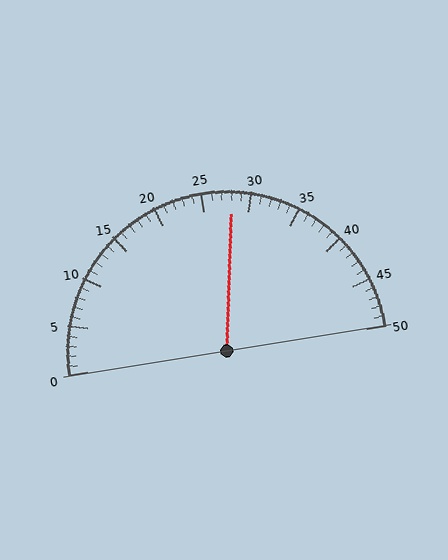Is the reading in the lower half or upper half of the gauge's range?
The reading is in the upper half of the range (0 to 50).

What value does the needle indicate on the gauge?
The needle indicates approximately 28.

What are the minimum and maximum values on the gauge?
The gauge ranges from 0 to 50.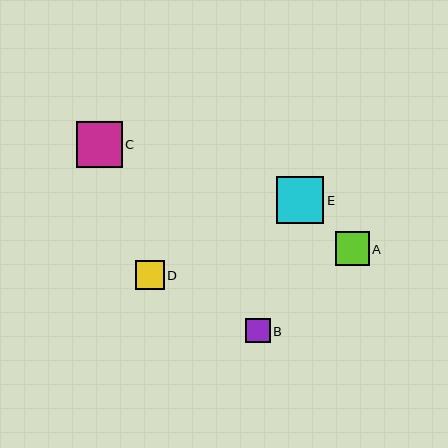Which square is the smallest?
Square B is the smallest with a size of approximately 24 pixels.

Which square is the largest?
Square E is the largest with a size of approximately 47 pixels.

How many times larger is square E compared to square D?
Square E is approximately 1.6 times the size of square D.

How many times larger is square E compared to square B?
Square E is approximately 2.0 times the size of square B.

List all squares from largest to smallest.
From largest to smallest: E, C, A, D, B.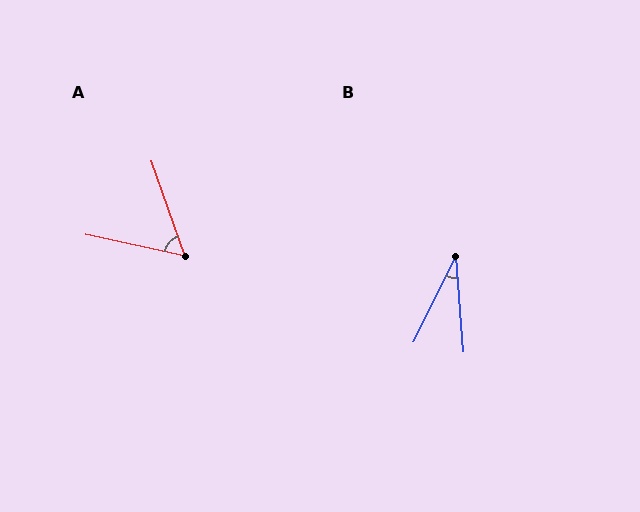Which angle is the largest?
A, at approximately 59 degrees.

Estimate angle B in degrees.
Approximately 31 degrees.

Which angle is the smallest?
B, at approximately 31 degrees.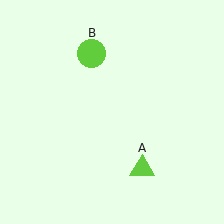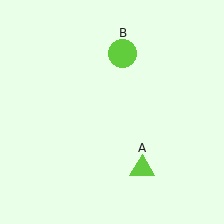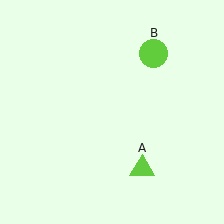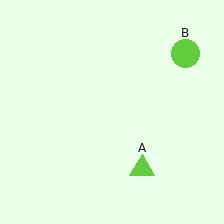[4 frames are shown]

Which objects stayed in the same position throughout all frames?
Lime triangle (object A) remained stationary.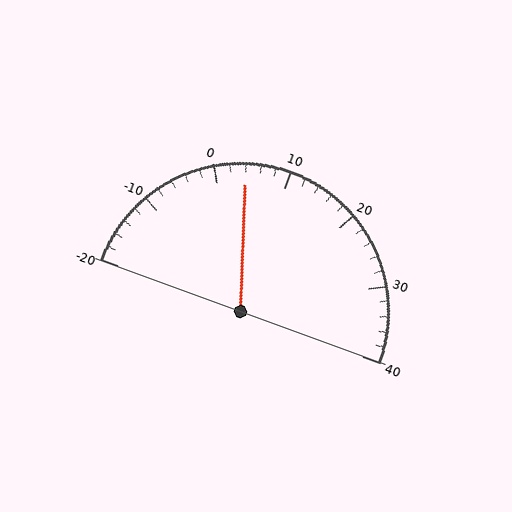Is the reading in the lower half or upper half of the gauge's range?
The reading is in the lower half of the range (-20 to 40).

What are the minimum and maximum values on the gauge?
The gauge ranges from -20 to 40.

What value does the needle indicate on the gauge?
The needle indicates approximately 4.